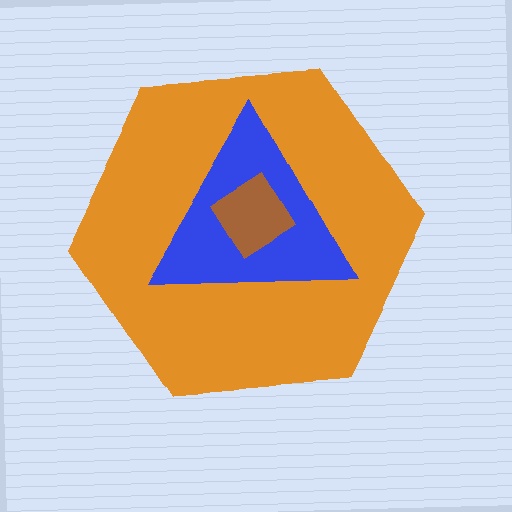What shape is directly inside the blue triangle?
The brown diamond.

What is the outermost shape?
The orange hexagon.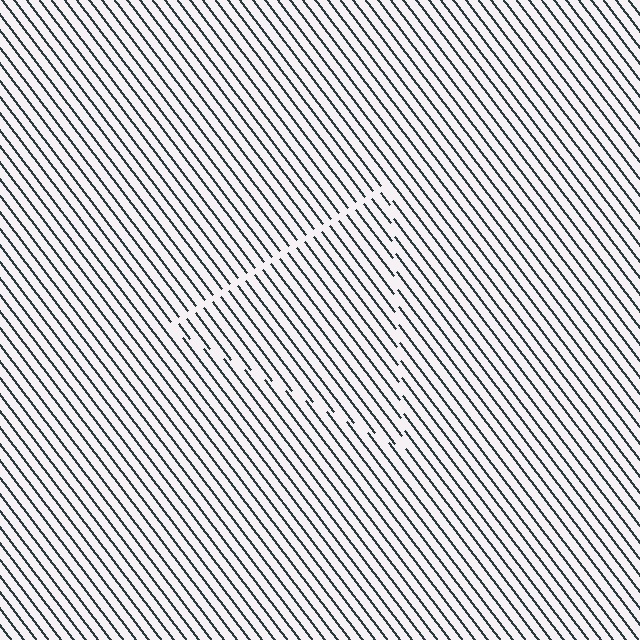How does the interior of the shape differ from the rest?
The interior of the shape contains the same grating, shifted by half a period — the contour is defined by the phase discontinuity where line-ends from the inner and outer gratings abut.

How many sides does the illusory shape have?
3 sides — the line-ends trace a triangle.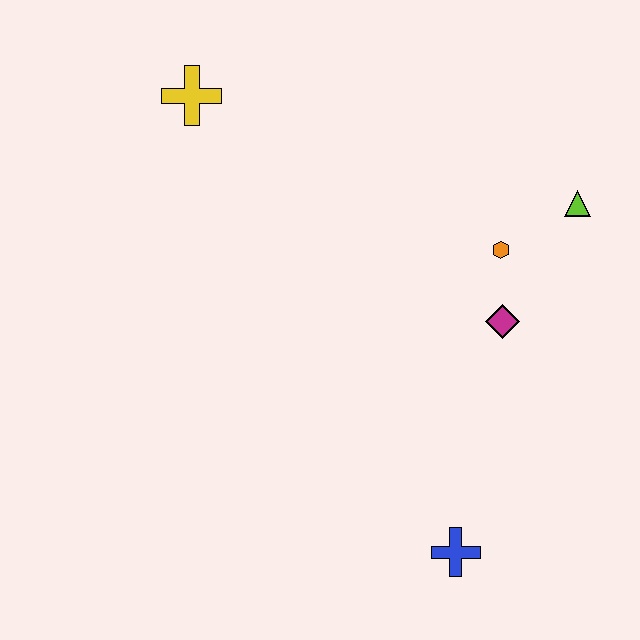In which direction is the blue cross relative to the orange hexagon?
The blue cross is below the orange hexagon.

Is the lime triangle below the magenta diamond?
No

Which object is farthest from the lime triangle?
The yellow cross is farthest from the lime triangle.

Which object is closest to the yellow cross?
The orange hexagon is closest to the yellow cross.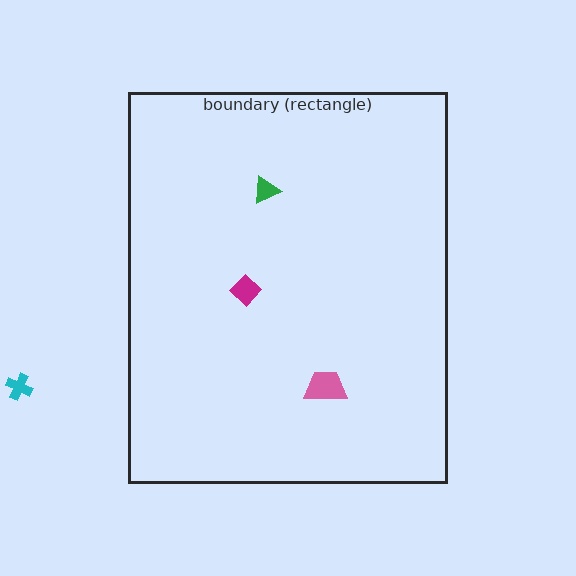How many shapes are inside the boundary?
3 inside, 1 outside.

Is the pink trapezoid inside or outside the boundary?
Inside.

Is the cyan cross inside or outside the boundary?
Outside.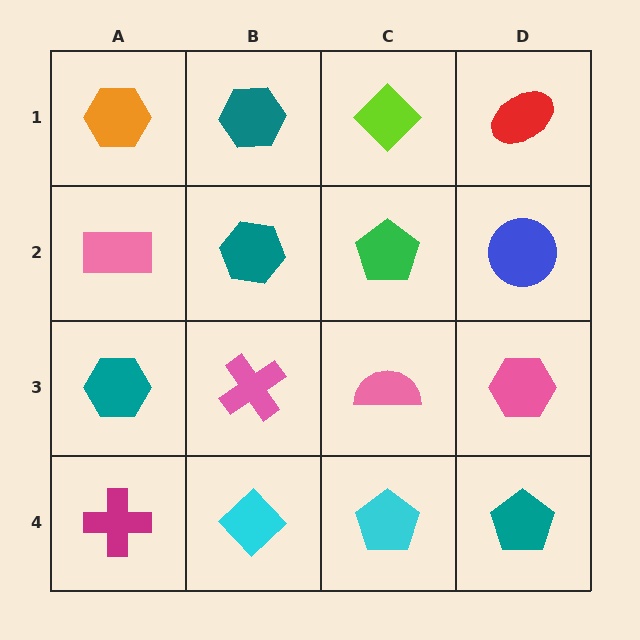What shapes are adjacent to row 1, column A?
A pink rectangle (row 2, column A), a teal hexagon (row 1, column B).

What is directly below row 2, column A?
A teal hexagon.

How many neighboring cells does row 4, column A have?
2.